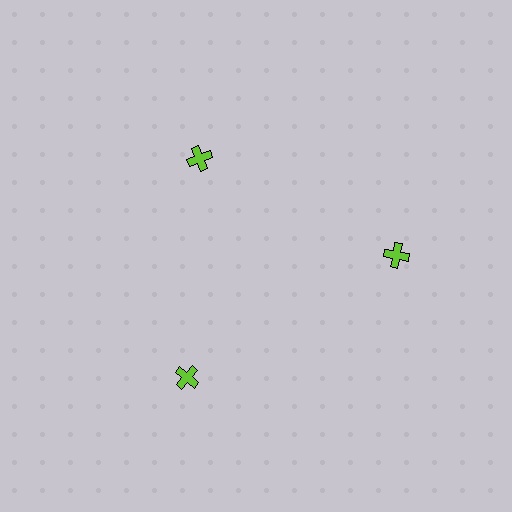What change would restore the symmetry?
The symmetry would be restored by moving it outward, back onto the ring so that all 3 crosses sit at equal angles and equal distance from the center.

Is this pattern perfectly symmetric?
No. The 3 lime crosses are arranged in a ring, but one element near the 11 o'clock position is pulled inward toward the center, breaking the 3-fold rotational symmetry.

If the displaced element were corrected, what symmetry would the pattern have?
It would have 3-fold rotational symmetry — the pattern would map onto itself every 120 degrees.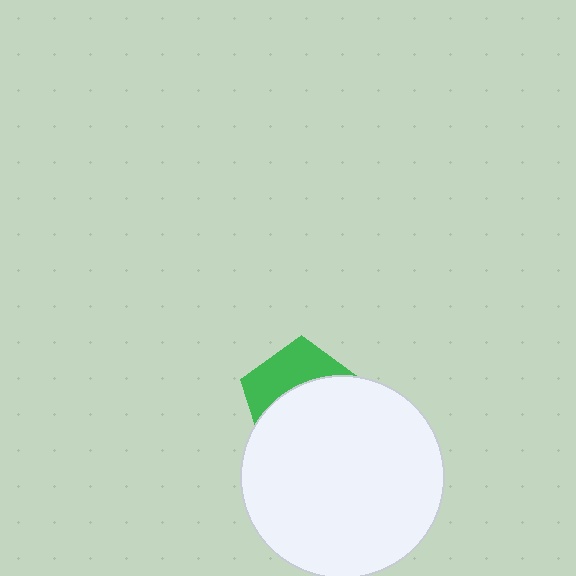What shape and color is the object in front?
The object in front is a white circle.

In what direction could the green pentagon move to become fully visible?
The green pentagon could move up. That would shift it out from behind the white circle entirely.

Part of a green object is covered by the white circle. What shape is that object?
It is a pentagon.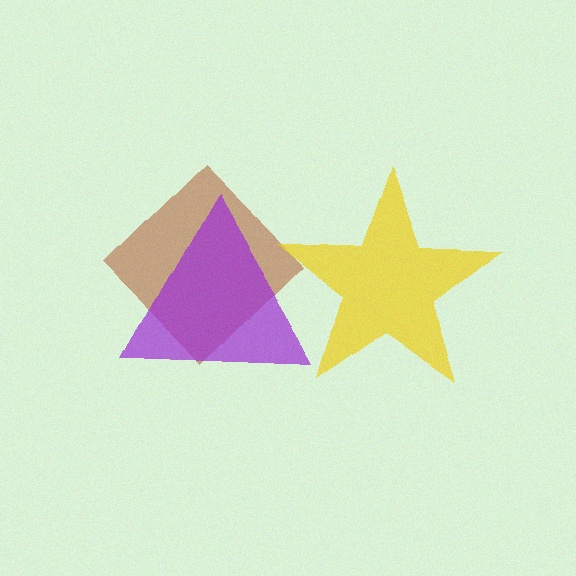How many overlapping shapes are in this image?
There are 3 overlapping shapes in the image.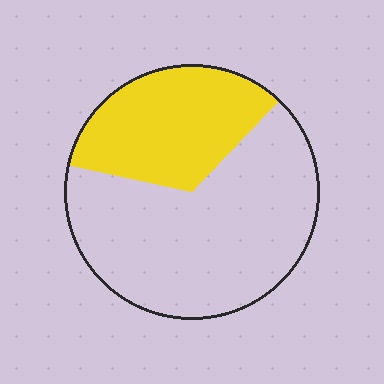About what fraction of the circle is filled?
About one third (1/3).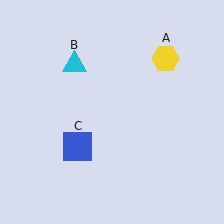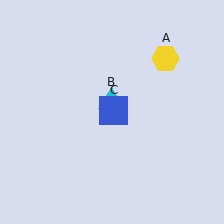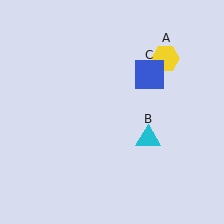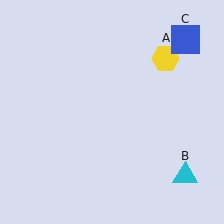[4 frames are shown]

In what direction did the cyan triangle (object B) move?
The cyan triangle (object B) moved down and to the right.